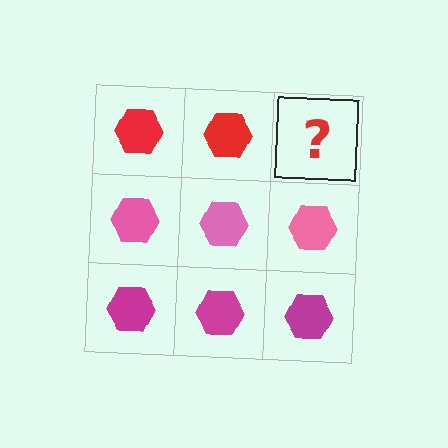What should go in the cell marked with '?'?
The missing cell should contain a red hexagon.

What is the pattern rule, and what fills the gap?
The rule is that each row has a consistent color. The gap should be filled with a red hexagon.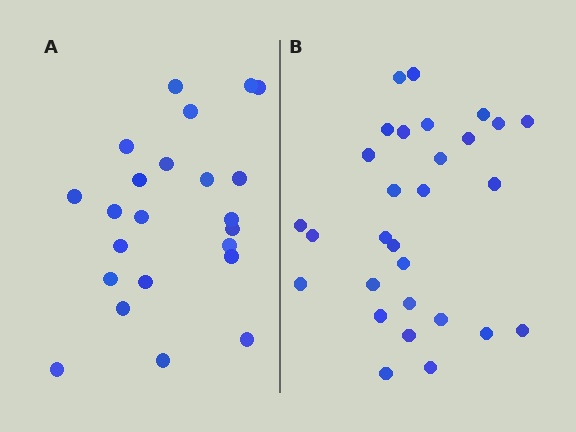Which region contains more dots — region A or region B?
Region B (the right region) has more dots.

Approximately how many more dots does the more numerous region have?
Region B has about 6 more dots than region A.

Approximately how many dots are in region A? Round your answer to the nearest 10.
About 20 dots. (The exact count is 23, which rounds to 20.)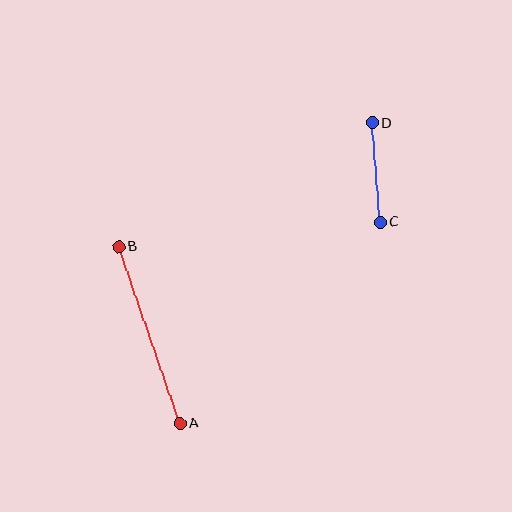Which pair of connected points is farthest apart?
Points A and B are farthest apart.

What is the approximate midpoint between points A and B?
The midpoint is at approximately (150, 335) pixels.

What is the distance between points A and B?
The distance is approximately 187 pixels.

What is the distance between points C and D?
The distance is approximately 99 pixels.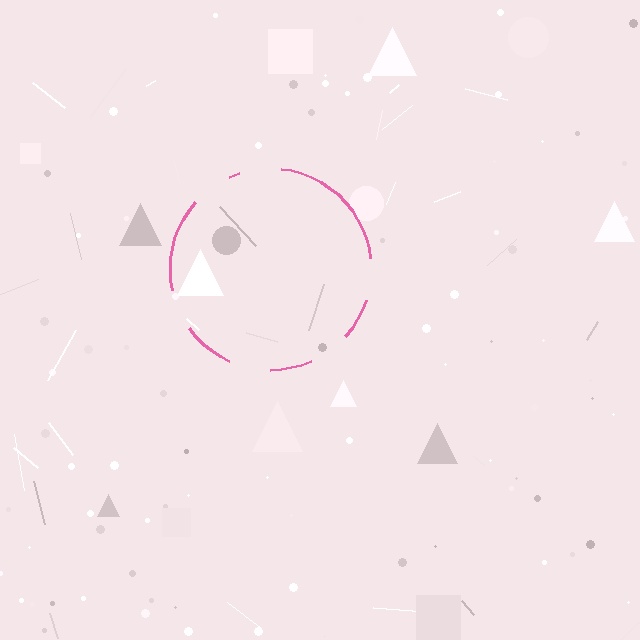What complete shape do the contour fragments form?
The contour fragments form a circle.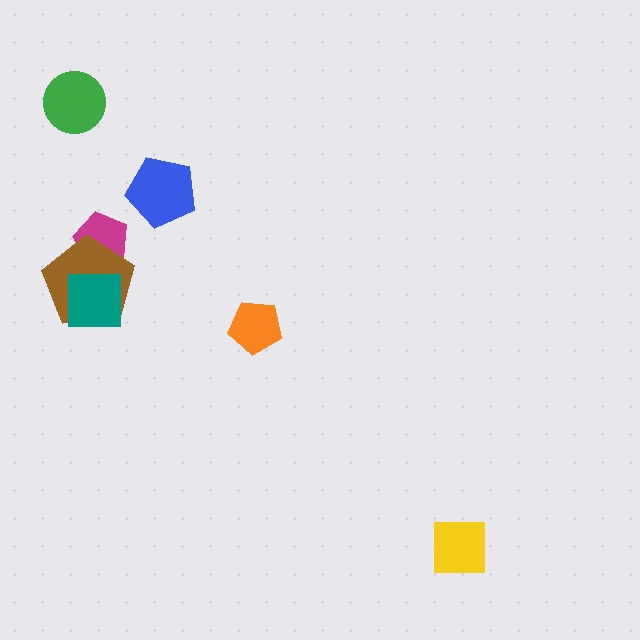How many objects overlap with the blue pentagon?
0 objects overlap with the blue pentagon.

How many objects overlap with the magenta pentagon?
1 object overlaps with the magenta pentagon.